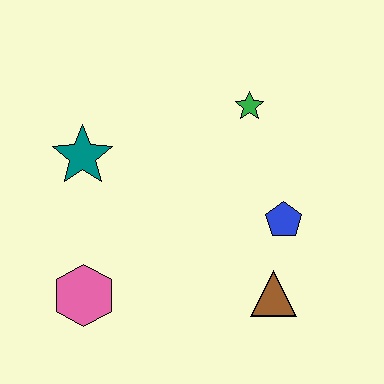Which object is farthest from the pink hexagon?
The green star is farthest from the pink hexagon.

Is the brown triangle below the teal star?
Yes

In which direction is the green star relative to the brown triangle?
The green star is above the brown triangle.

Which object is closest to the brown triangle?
The blue pentagon is closest to the brown triangle.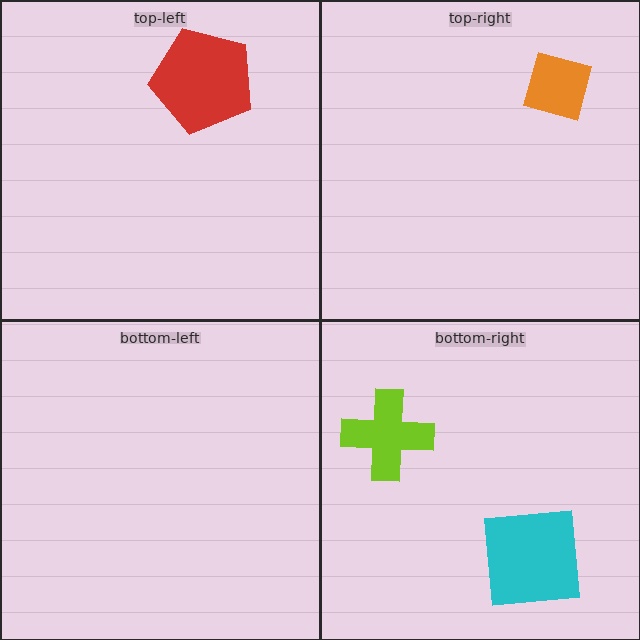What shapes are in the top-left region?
The red pentagon.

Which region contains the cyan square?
The bottom-right region.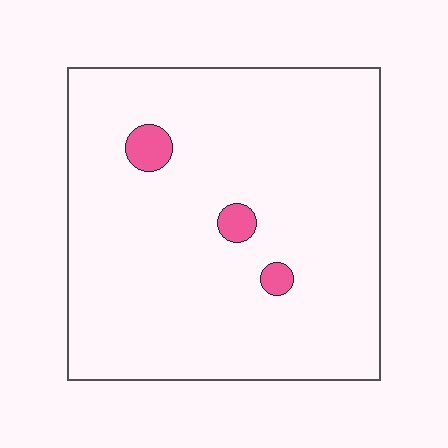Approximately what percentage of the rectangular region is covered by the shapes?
Approximately 5%.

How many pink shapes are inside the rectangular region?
3.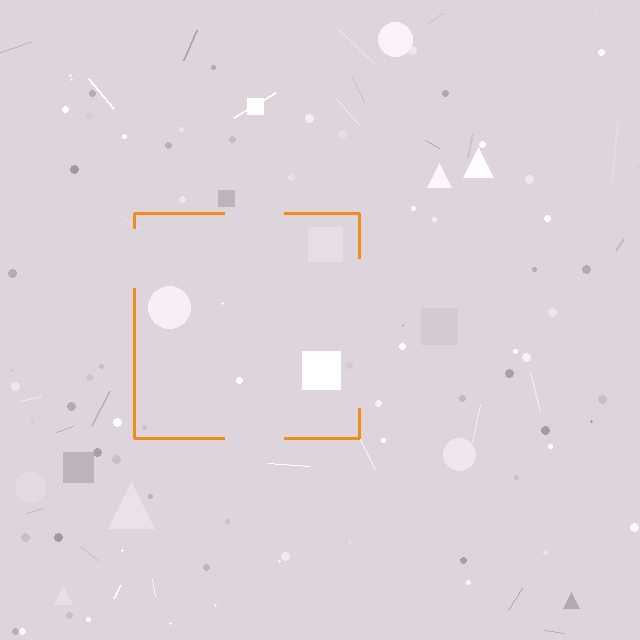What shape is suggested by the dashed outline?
The dashed outline suggests a square.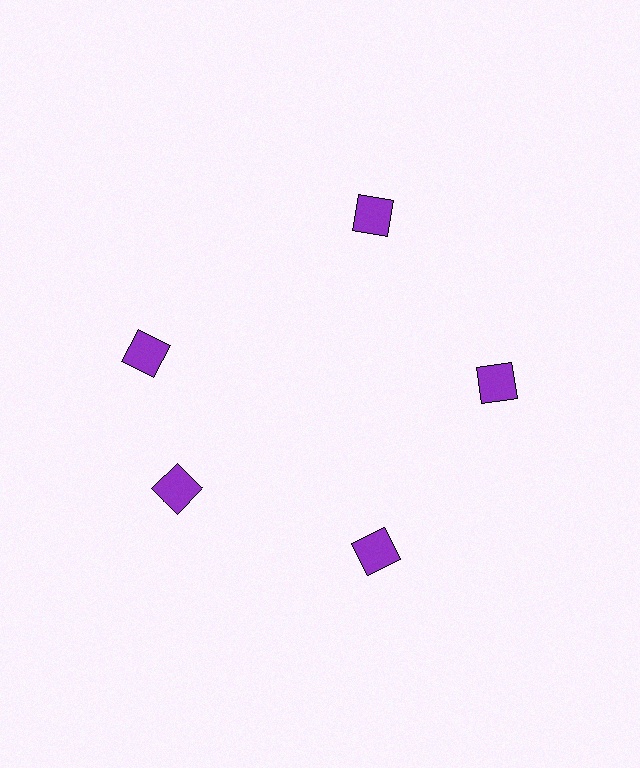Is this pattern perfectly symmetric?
No. The 5 purple squares are arranged in a ring, but one element near the 10 o'clock position is rotated out of alignment along the ring, breaking the 5-fold rotational symmetry.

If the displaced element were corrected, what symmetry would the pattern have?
It would have 5-fold rotational symmetry — the pattern would map onto itself every 72 degrees.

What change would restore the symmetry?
The symmetry would be restored by rotating it back into even spacing with its neighbors so that all 5 squares sit at equal angles and equal distance from the center.